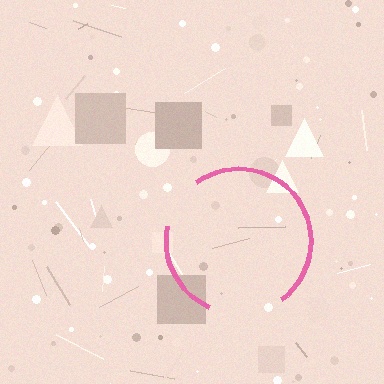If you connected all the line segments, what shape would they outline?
They would outline a circle.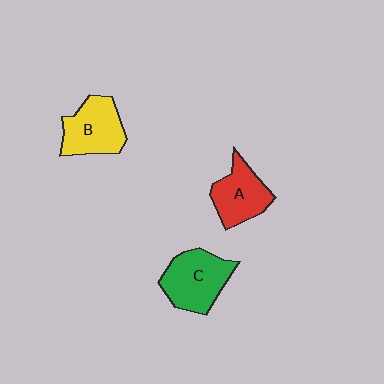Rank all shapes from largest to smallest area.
From largest to smallest: C (green), B (yellow), A (red).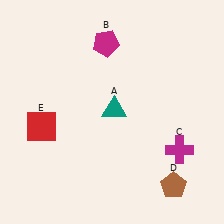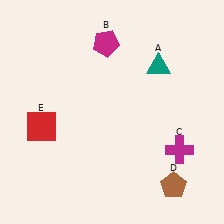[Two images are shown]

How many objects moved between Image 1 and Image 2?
1 object moved between the two images.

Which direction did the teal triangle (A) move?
The teal triangle (A) moved right.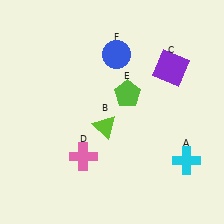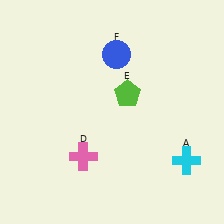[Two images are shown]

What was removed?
The lime triangle (B), the purple square (C) were removed in Image 2.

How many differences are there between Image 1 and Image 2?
There are 2 differences between the two images.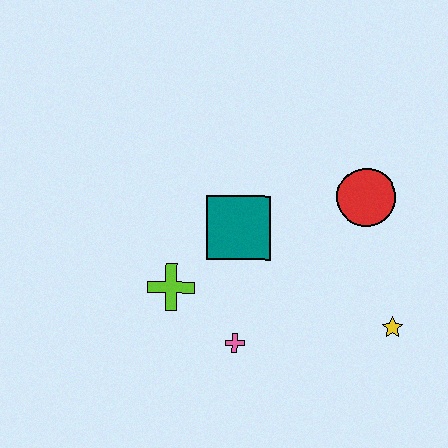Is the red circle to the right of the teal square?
Yes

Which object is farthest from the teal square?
The yellow star is farthest from the teal square.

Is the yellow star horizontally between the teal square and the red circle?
No